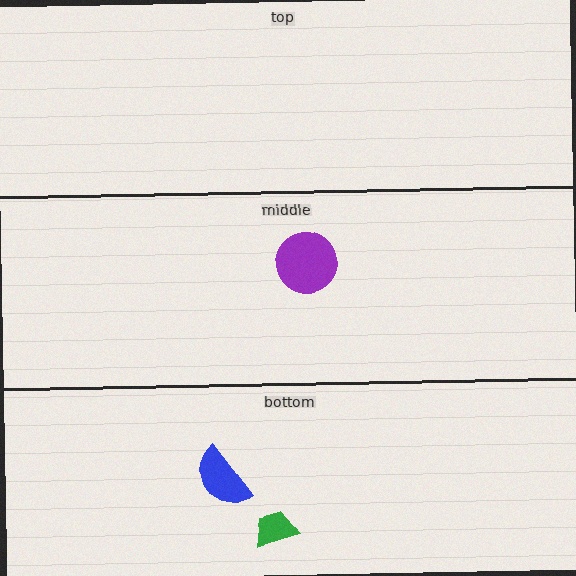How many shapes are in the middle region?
1.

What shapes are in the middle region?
The purple circle.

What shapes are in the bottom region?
The blue semicircle, the green trapezoid.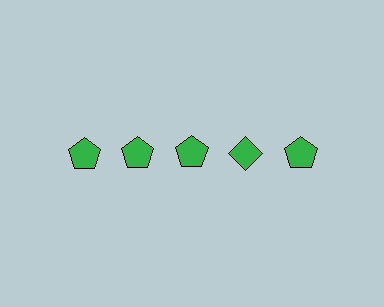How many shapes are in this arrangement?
There are 5 shapes arranged in a grid pattern.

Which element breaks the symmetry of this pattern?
The green diamond in the top row, second from right column breaks the symmetry. All other shapes are green pentagons.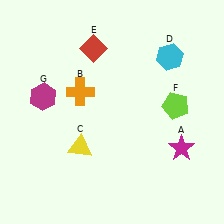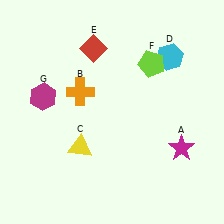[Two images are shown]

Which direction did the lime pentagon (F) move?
The lime pentagon (F) moved up.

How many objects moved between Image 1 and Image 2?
1 object moved between the two images.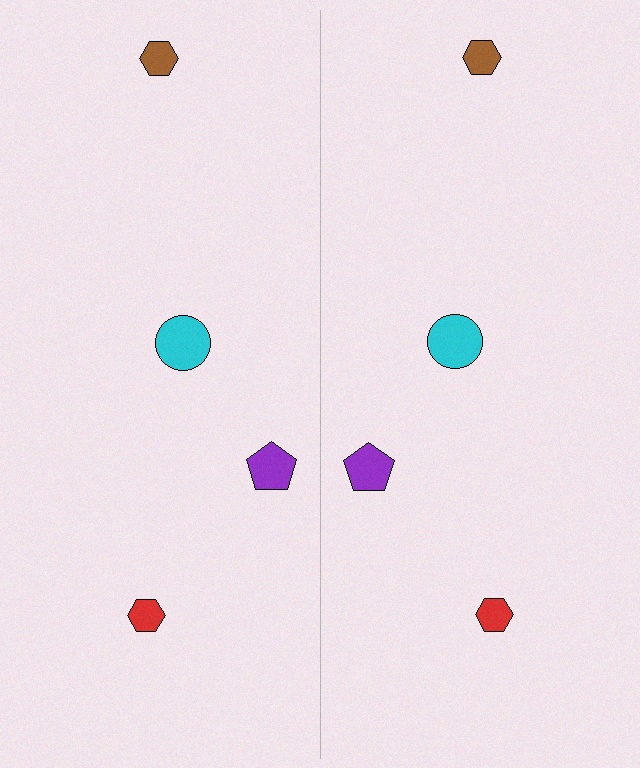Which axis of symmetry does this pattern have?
The pattern has a vertical axis of symmetry running through the center of the image.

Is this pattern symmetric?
Yes, this pattern has bilateral (reflection) symmetry.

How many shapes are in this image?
There are 8 shapes in this image.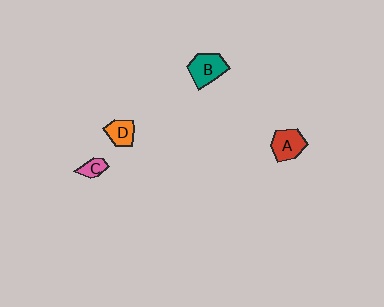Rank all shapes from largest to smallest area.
From largest to smallest: B (teal), A (red), D (orange), C (pink).